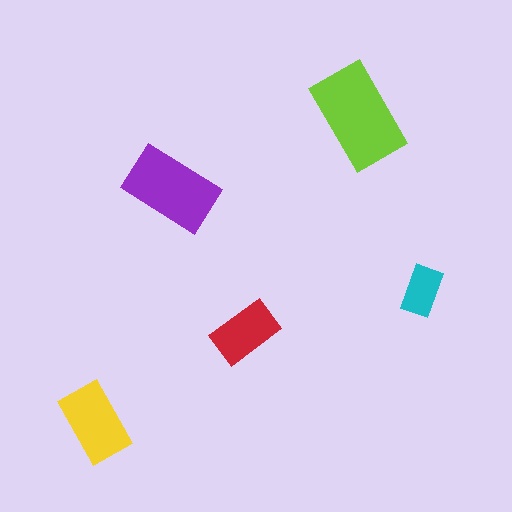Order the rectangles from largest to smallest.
the lime one, the purple one, the yellow one, the red one, the cyan one.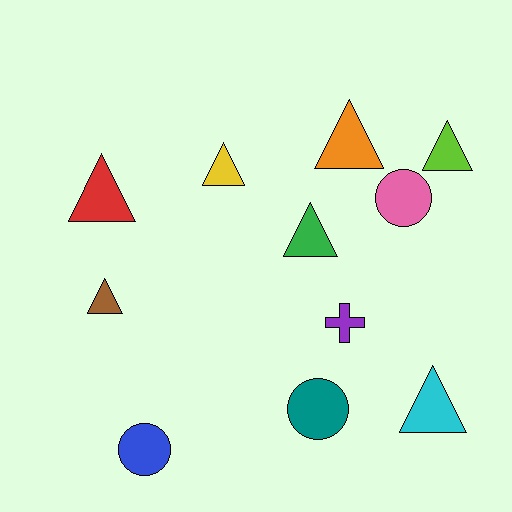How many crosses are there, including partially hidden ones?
There is 1 cross.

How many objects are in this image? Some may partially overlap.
There are 11 objects.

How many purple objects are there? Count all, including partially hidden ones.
There is 1 purple object.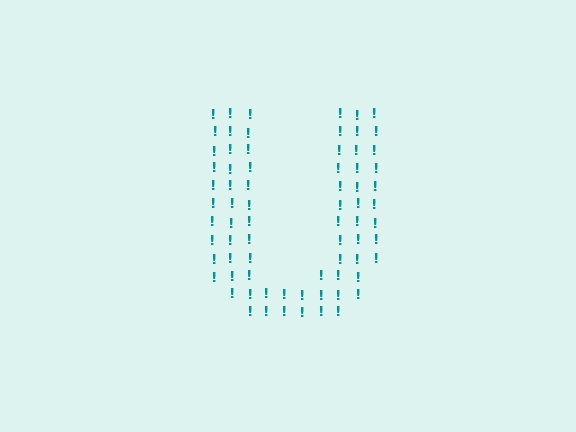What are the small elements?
The small elements are exclamation marks.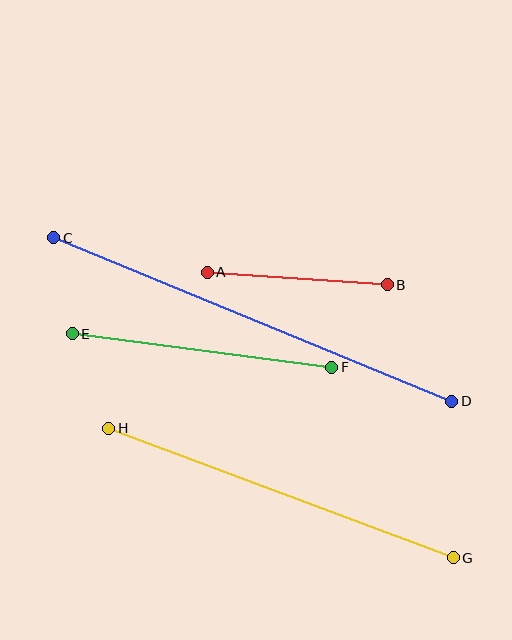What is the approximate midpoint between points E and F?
The midpoint is at approximately (202, 350) pixels.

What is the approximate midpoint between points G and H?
The midpoint is at approximately (281, 493) pixels.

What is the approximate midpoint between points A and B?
The midpoint is at approximately (297, 279) pixels.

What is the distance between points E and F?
The distance is approximately 262 pixels.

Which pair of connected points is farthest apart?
Points C and D are farthest apart.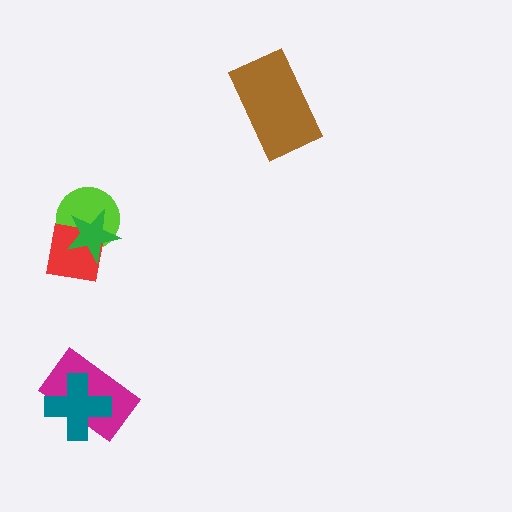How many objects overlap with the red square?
2 objects overlap with the red square.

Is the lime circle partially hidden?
Yes, it is partially covered by another shape.